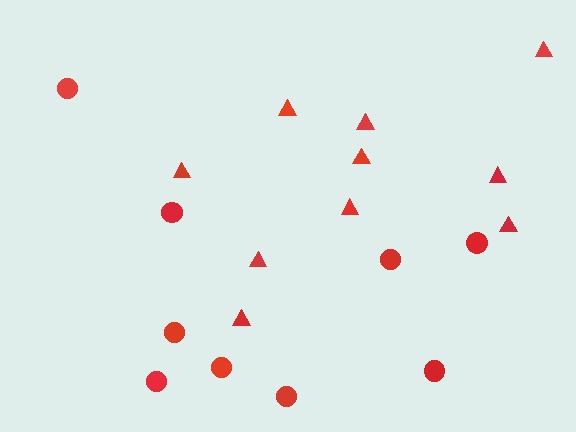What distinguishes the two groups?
There are 2 groups: one group of triangles (10) and one group of circles (9).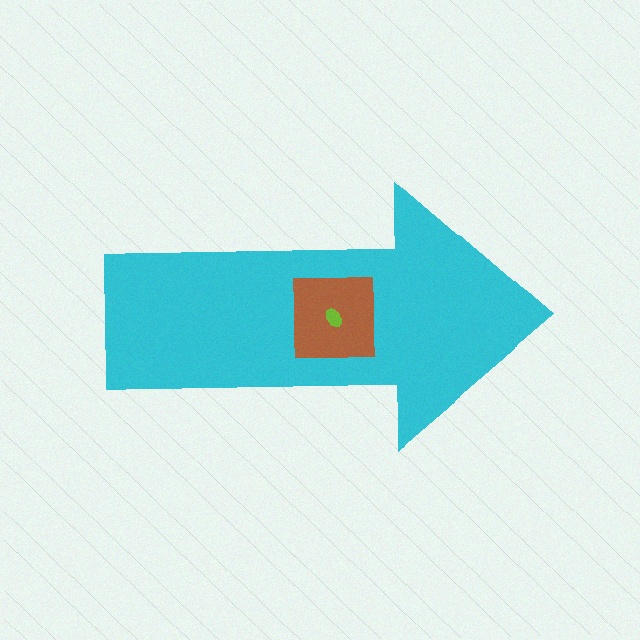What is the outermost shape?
The cyan arrow.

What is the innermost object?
The lime ellipse.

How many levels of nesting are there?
3.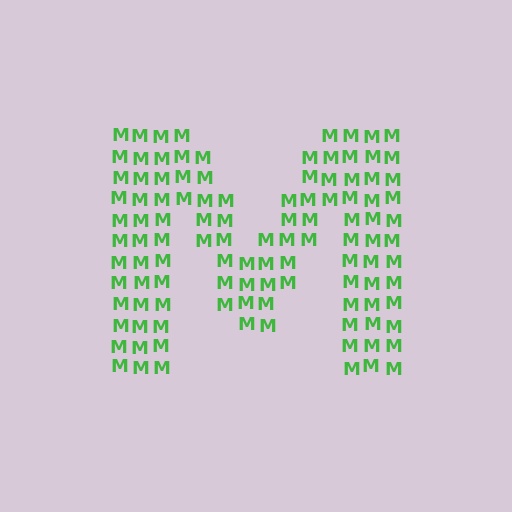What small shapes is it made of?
It is made of small letter M's.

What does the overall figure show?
The overall figure shows the letter M.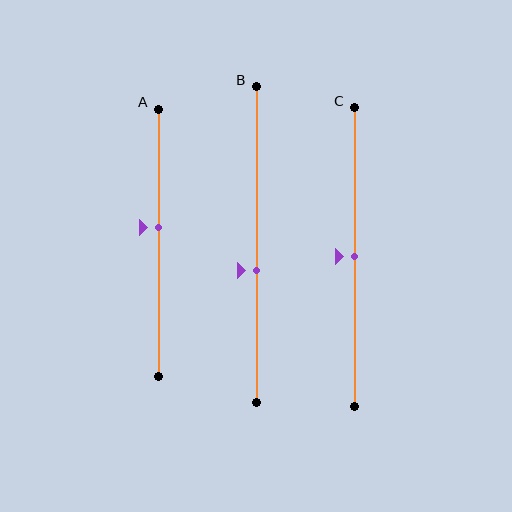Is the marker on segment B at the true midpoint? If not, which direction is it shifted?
No, the marker on segment B is shifted downward by about 8% of the segment length.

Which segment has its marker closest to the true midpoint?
Segment C has its marker closest to the true midpoint.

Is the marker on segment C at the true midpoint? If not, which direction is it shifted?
Yes, the marker on segment C is at the true midpoint.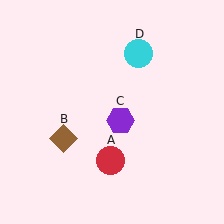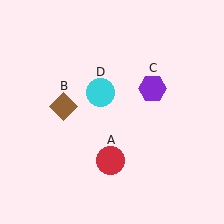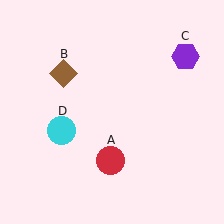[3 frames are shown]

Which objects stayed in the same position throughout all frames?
Red circle (object A) remained stationary.